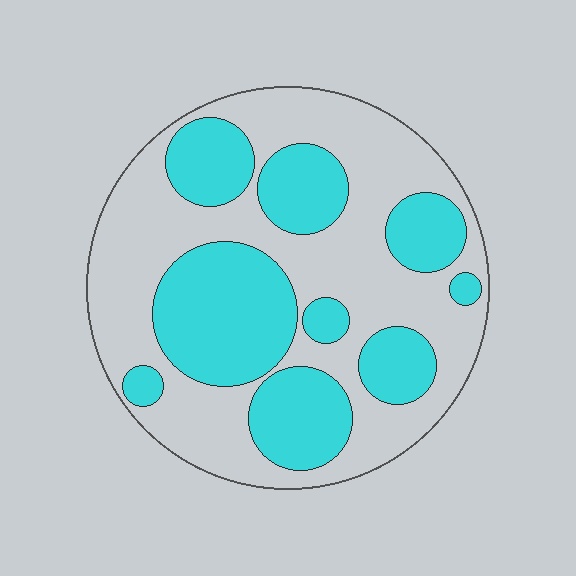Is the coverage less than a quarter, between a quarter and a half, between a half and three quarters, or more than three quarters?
Between a quarter and a half.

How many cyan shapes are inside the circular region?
9.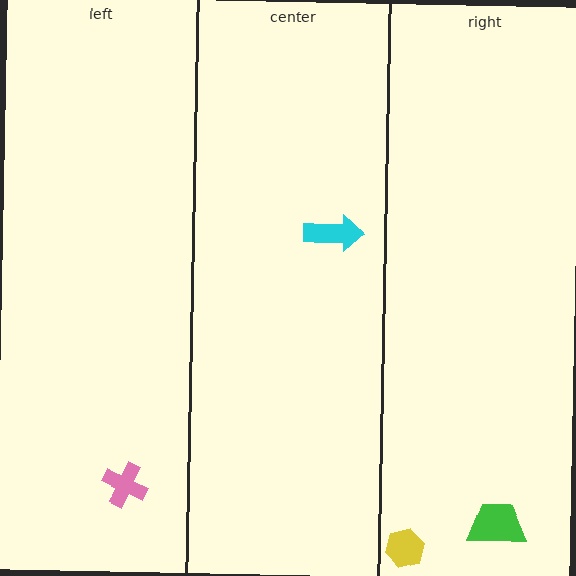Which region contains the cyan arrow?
The center region.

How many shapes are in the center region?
1.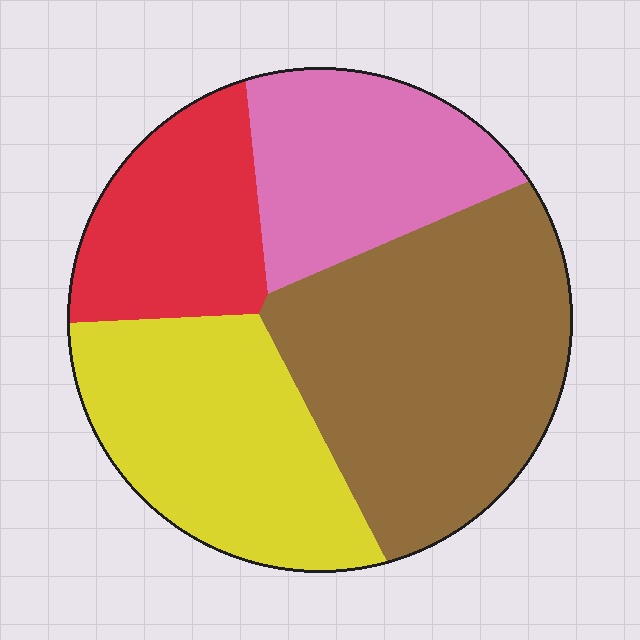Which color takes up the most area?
Brown, at roughly 35%.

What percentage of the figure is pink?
Pink takes up about one fifth (1/5) of the figure.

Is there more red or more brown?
Brown.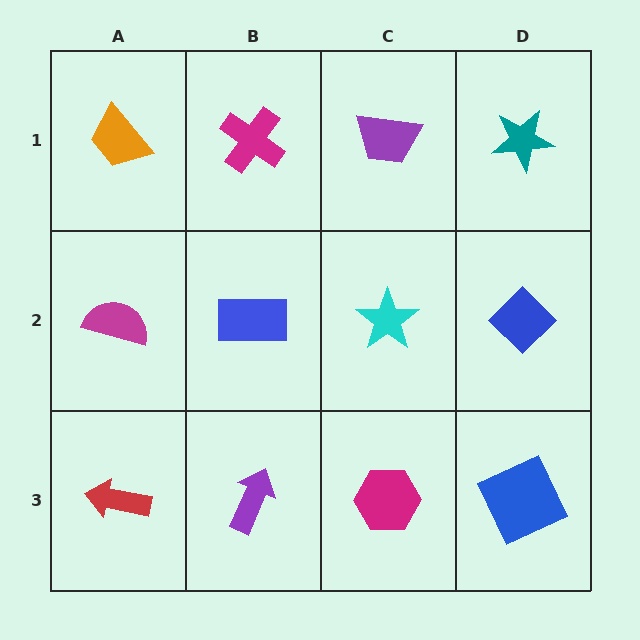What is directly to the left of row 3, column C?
A purple arrow.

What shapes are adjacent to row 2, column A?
An orange trapezoid (row 1, column A), a red arrow (row 3, column A), a blue rectangle (row 2, column B).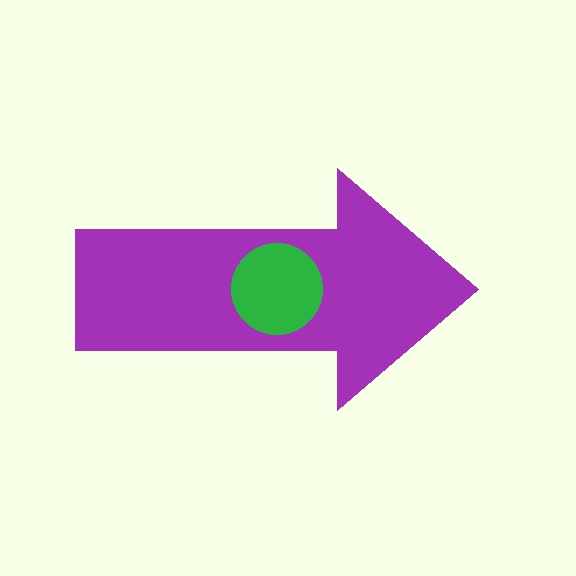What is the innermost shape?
The green circle.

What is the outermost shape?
The purple arrow.